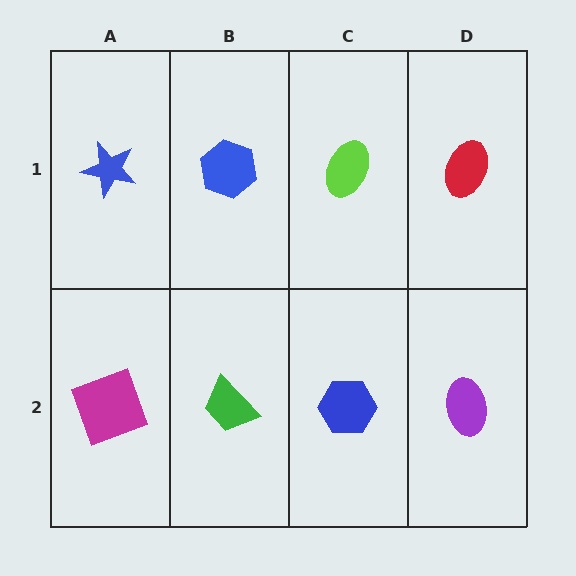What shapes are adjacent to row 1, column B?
A green trapezoid (row 2, column B), a blue star (row 1, column A), a lime ellipse (row 1, column C).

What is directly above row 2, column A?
A blue star.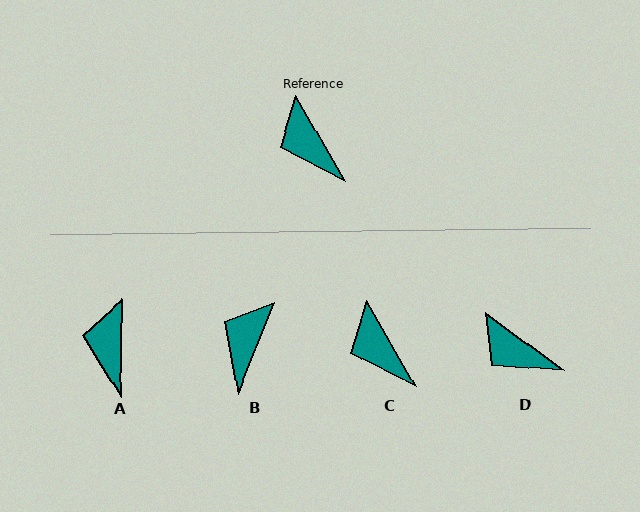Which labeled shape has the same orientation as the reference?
C.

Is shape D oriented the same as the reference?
No, it is off by about 23 degrees.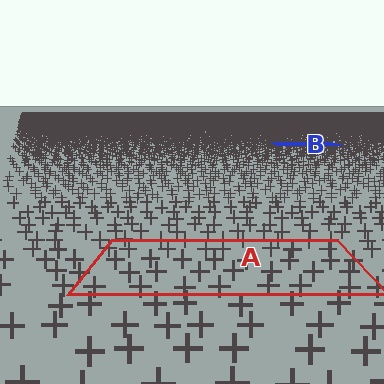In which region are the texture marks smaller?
The texture marks are smaller in region B, because it is farther away.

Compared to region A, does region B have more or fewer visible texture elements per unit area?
Region B has more texture elements per unit area — they are packed more densely because it is farther away.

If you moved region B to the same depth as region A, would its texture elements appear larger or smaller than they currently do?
They would appear larger. At a closer depth, the same texture elements are projected at a bigger on-screen size.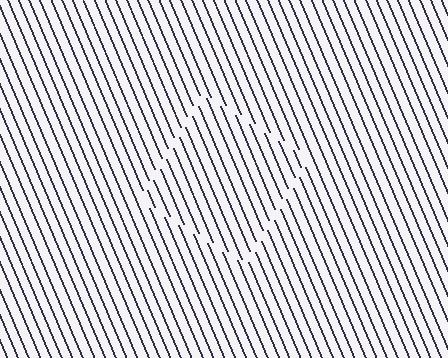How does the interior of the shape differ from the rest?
The interior of the shape contains the same grating, shifted by half a period — the contour is defined by the phase discontinuity where line-ends from the inner and outer gratings abut.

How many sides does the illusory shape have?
4 sides — the line-ends trace a square.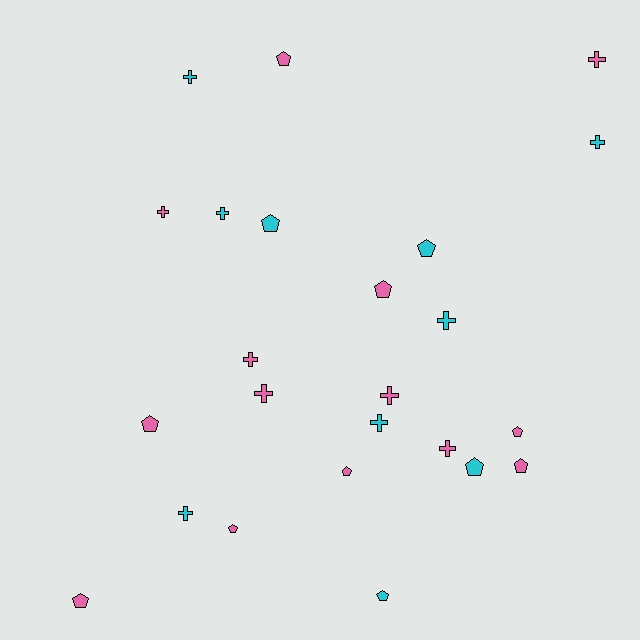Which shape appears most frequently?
Pentagon, with 12 objects.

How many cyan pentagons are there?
There are 4 cyan pentagons.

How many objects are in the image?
There are 24 objects.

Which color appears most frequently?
Pink, with 14 objects.